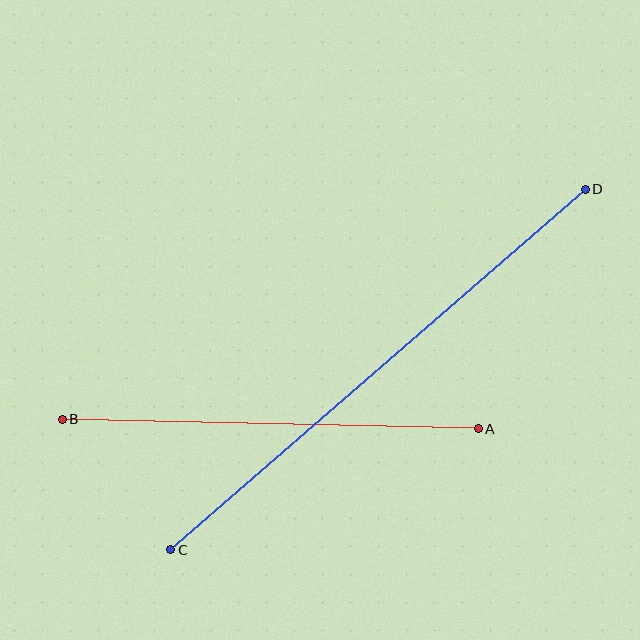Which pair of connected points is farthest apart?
Points C and D are farthest apart.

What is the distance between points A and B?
The distance is approximately 417 pixels.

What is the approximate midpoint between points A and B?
The midpoint is at approximately (270, 424) pixels.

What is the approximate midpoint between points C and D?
The midpoint is at approximately (378, 370) pixels.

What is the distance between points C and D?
The distance is approximately 549 pixels.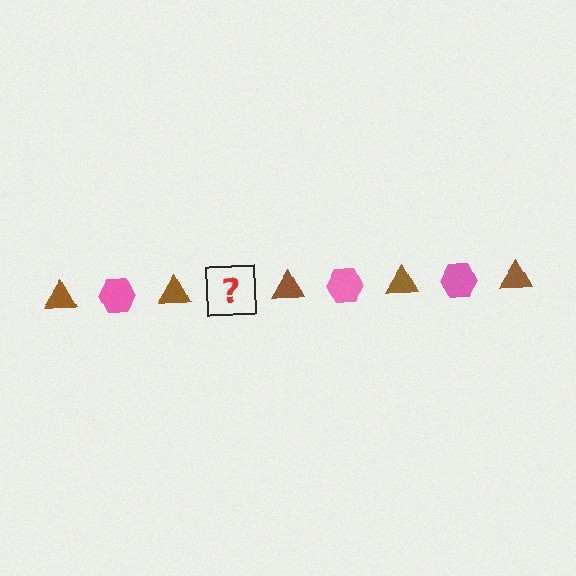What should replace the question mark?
The question mark should be replaced with a pink hexagon.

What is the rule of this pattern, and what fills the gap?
The rule is that the pattern alternates between brown triangle and pink hexagon. The gap should be filled with a pink hexagon.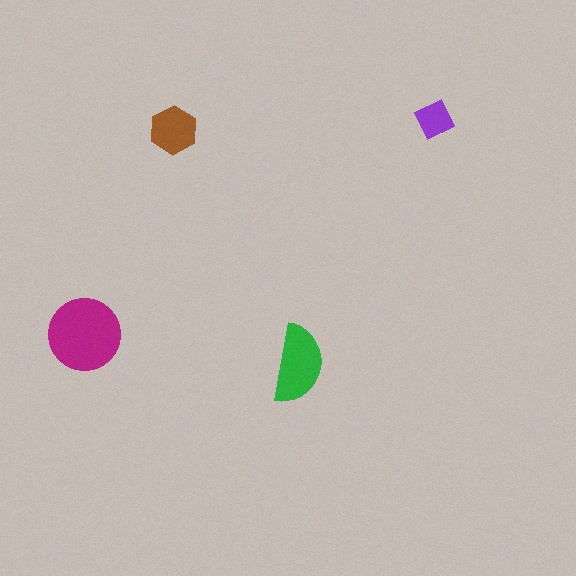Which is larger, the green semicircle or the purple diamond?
The green semicircle.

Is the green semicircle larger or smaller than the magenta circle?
Smaller.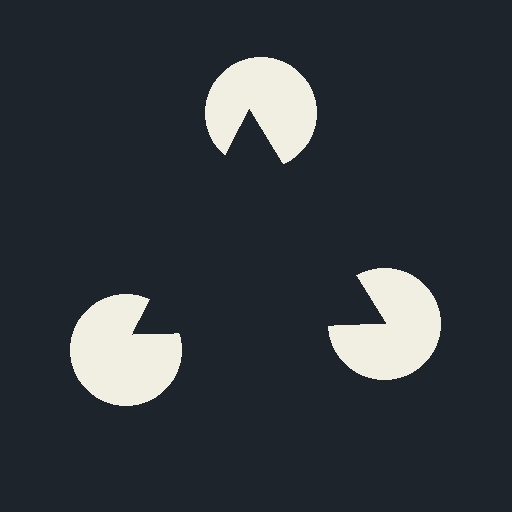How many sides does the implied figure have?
3 sides.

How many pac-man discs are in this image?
There are 3 — one at each vertex of the illusory triangle.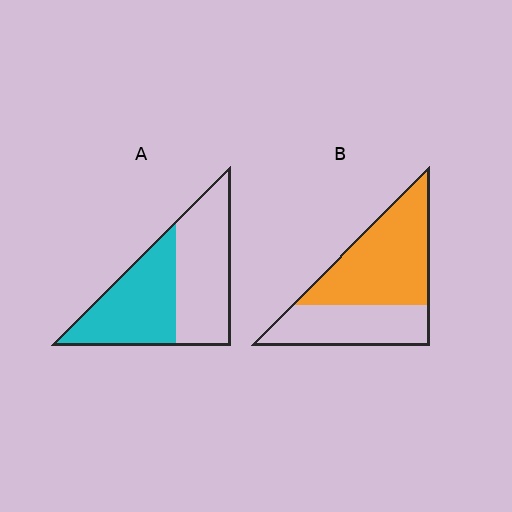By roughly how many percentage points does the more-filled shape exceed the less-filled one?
By roughly 10 percentage points (B over A).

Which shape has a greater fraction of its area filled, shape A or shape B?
Shape B.